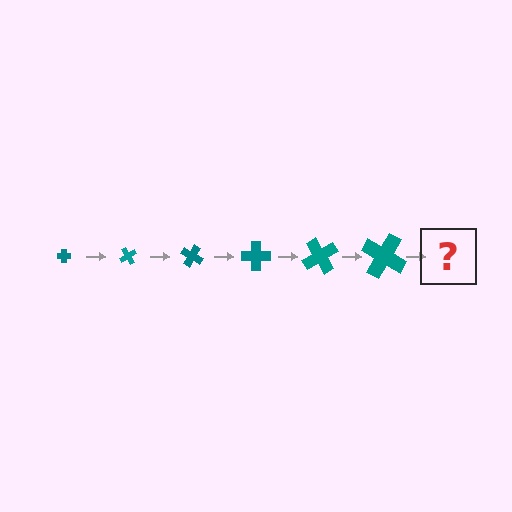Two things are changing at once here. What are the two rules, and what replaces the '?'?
The two rules are that the cross grows larger each step and it rotates 60 degrees each step. The '?' should be a cross, larger than the previous one and rotated 360 degrees from the start.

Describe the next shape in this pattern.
It should be a cross, larger than the previous one and rotated 360 degrees from the start.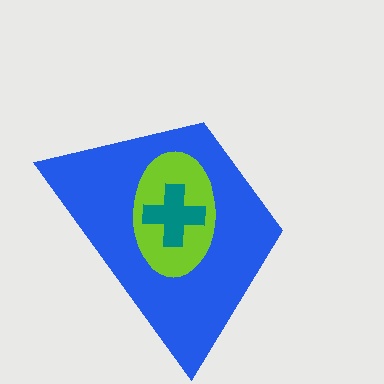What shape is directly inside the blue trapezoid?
The lime ellipse.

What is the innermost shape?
The teal cross.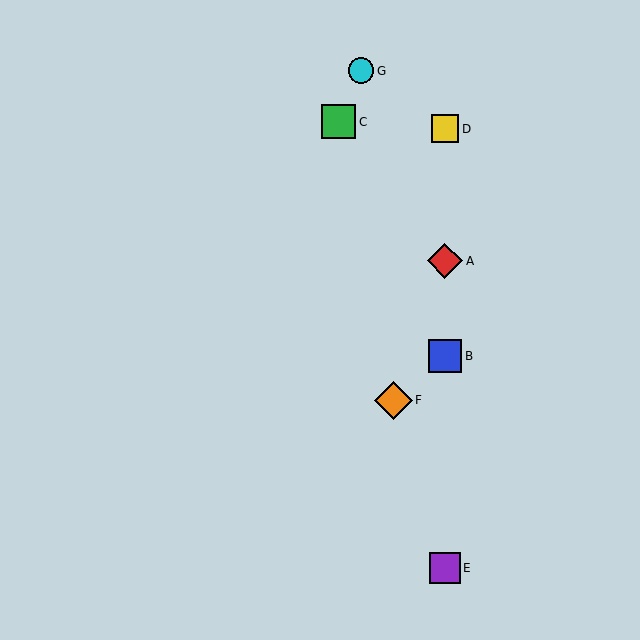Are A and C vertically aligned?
No, A is at x≈445 and C is at x≈339.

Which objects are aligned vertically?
Objects A, B, D, E are aligned vertically.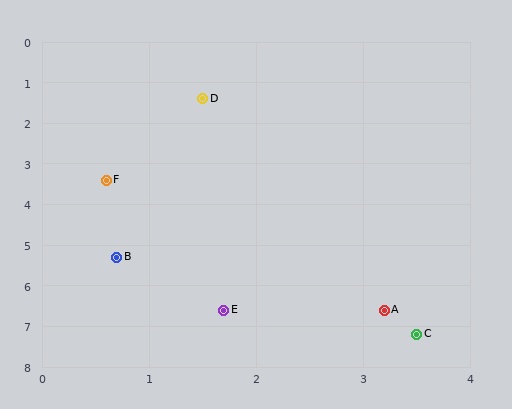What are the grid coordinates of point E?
Point E is at approximately (1.7, 6.6).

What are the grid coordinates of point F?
Point F is at approximately (0.6, 3.4).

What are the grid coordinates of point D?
Point D is at approximately (1.5, 1.4).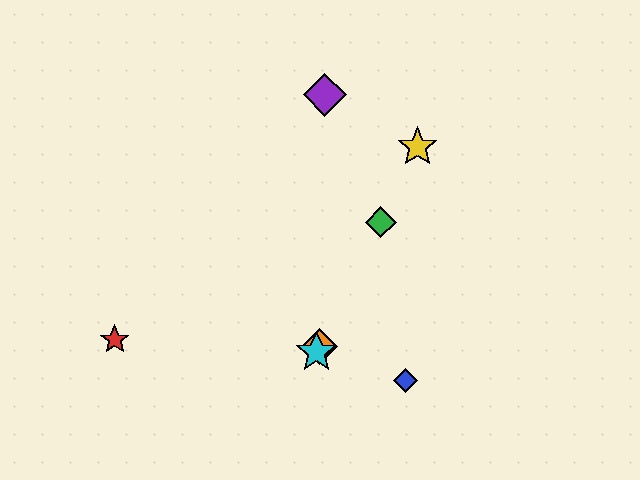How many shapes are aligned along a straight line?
4 shapes (the green diamond, the yellow star, the orange diamond, the cyan star) are aligned along a straight line.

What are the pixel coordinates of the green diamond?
The green diamond is at (381, 222).